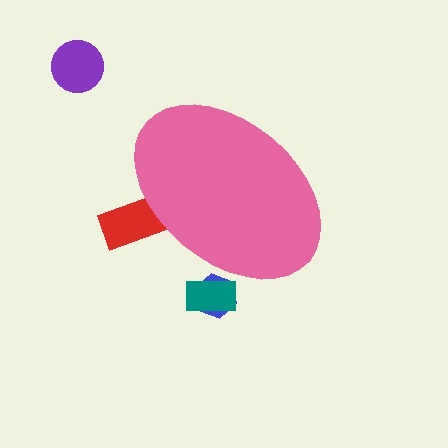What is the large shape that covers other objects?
A pink ellipse.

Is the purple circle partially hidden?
No, the purple circle is fully visible.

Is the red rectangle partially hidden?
Yes, the red rectangle is partially hidden behind the pink ellipse.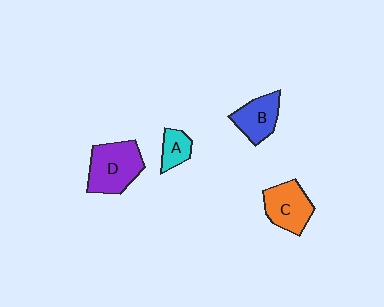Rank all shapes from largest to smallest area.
From largest to smallest: D (purple), C (orange), B (blue), A (cyan).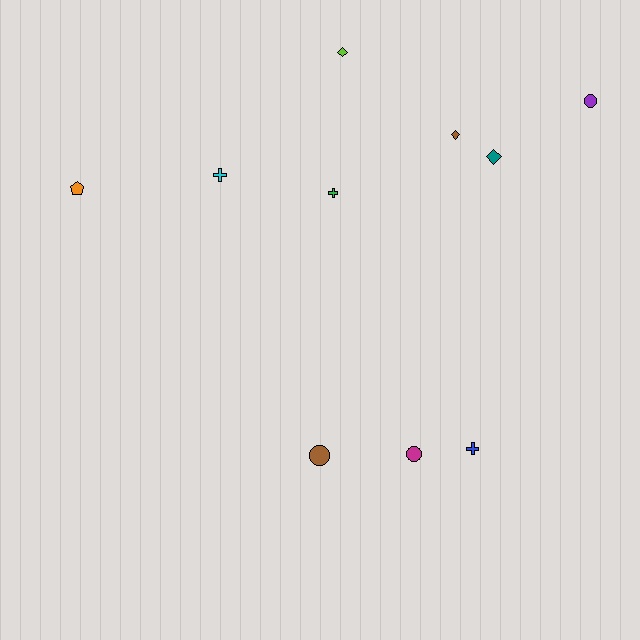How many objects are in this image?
There are 10 objects.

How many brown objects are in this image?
There are 2 brown objects.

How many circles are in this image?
There are 3 circles.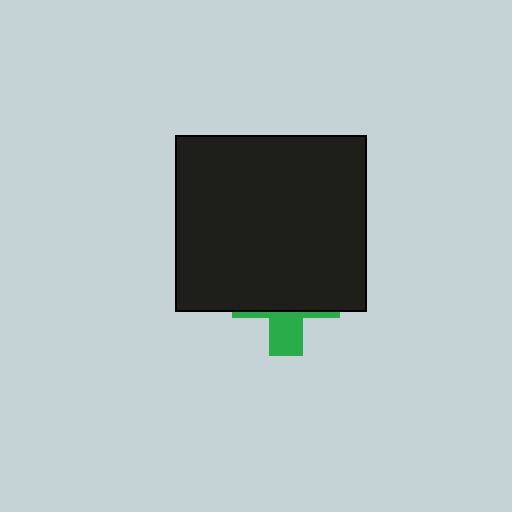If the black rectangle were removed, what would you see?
You would see the complete green cross.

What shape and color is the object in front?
The object in front is a black rectangle.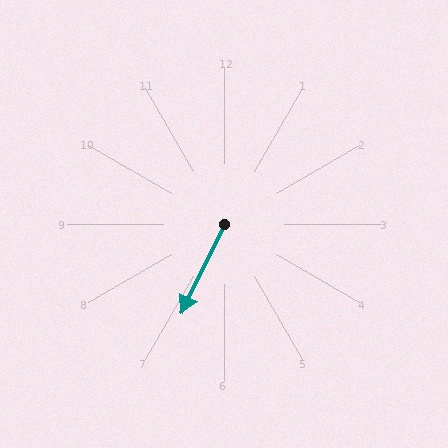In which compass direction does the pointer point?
Southwest.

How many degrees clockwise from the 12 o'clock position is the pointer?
Approximately 206 degrees.